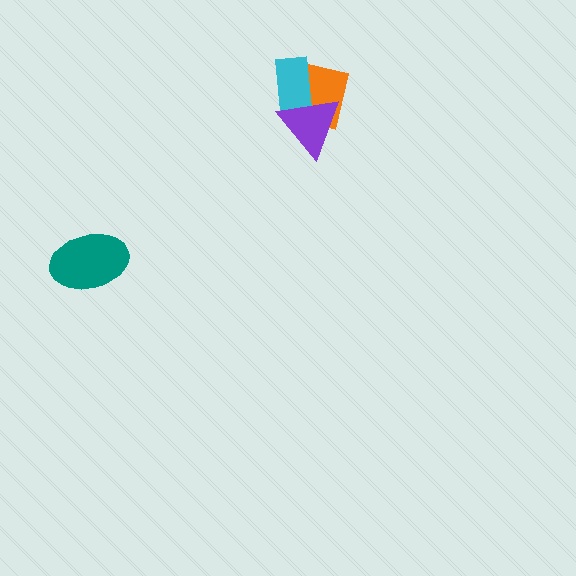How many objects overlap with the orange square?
2 objects overlap with the orange square.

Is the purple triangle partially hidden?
No, no other shape covers it.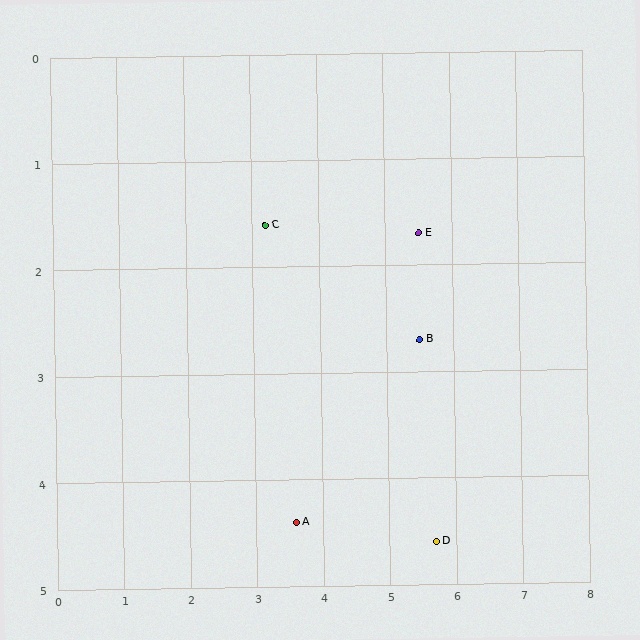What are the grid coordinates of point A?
Point A is at approximately (3.6, 4.4).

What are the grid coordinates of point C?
Point C is at approximately (3.2, 1.6).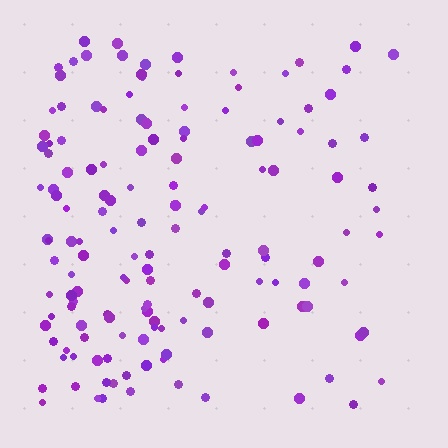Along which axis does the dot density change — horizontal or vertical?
Horizontal.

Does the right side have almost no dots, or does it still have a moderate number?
Still a moderate number, just noticeably fewer than the left.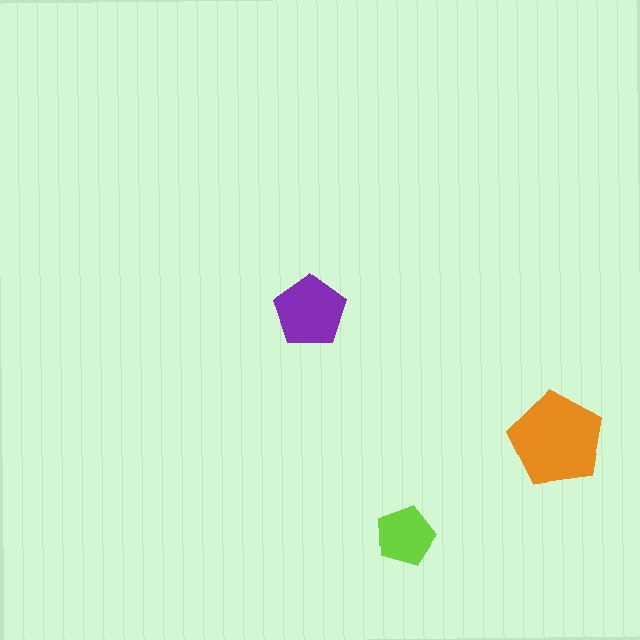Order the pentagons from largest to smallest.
the orange one, the purple one, the lime one.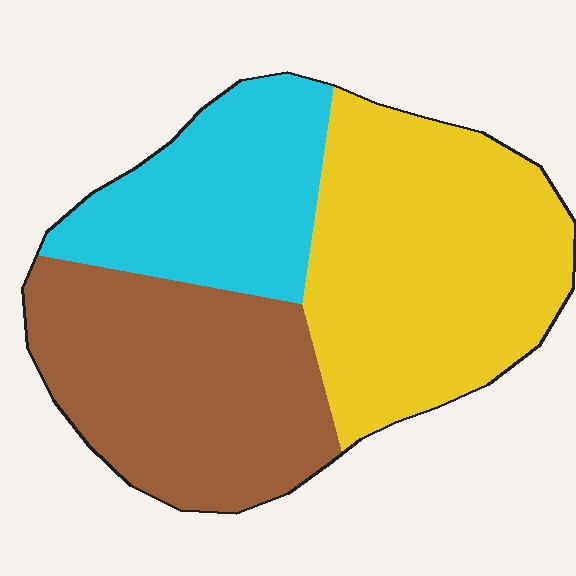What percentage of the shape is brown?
Brown takes up about one third (1/3) of the shape.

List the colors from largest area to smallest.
From largest to smallest: yellow, brown, cyan.